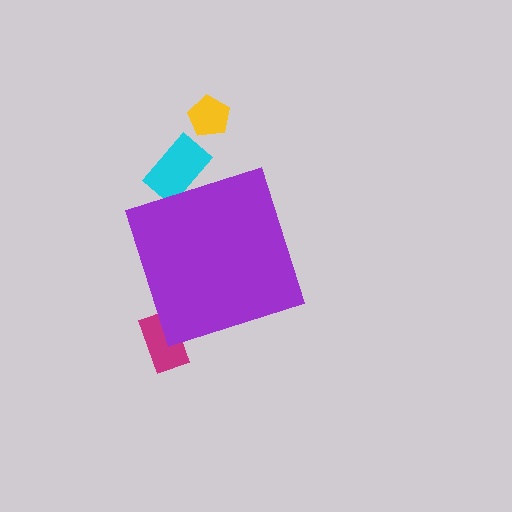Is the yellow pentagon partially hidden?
No, the yellow pentagon is fully visible.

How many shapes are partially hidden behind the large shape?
2 shapes are partially hidden.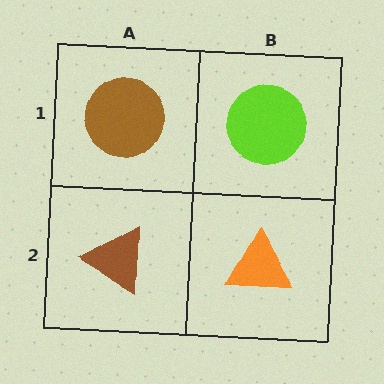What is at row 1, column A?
A brown circle.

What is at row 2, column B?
An orange triangle.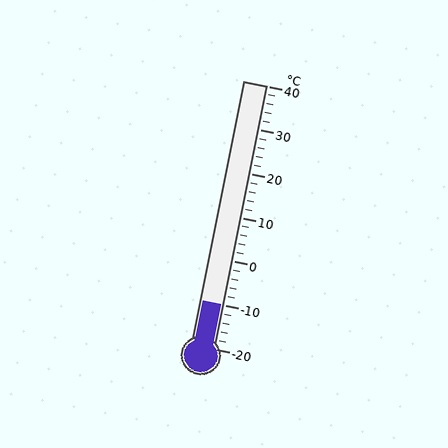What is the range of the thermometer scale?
The thermometer scale ranges from -20°C to 40°C.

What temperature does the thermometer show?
The thermometer shows approximately -10°C.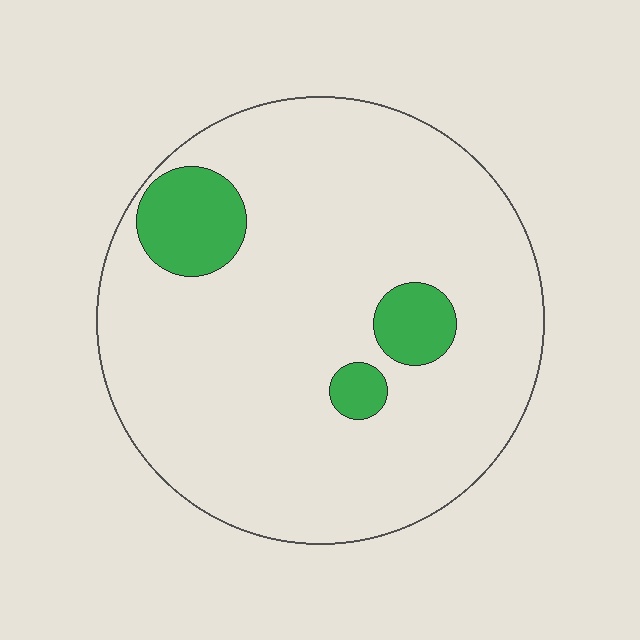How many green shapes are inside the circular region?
3.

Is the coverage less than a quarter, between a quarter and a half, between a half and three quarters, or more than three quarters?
Less than a quarter.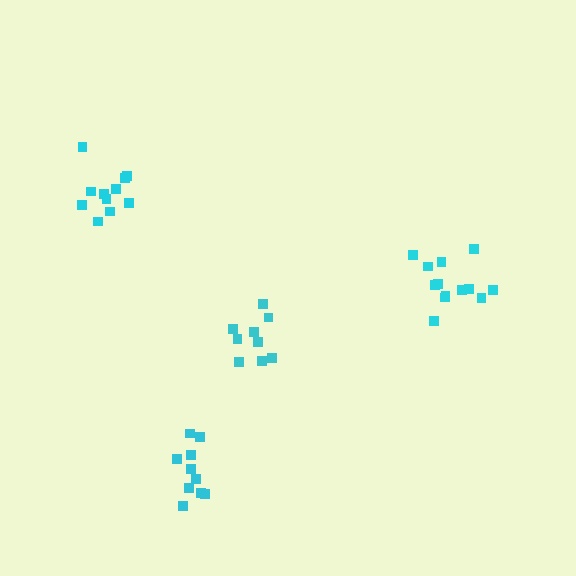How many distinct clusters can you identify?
There are 4 distinct clusters.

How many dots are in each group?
Group 1: 13 dots, Group 2: 10 dots, Group 3: 9 dots, Group 4: 11 dots (43 total).